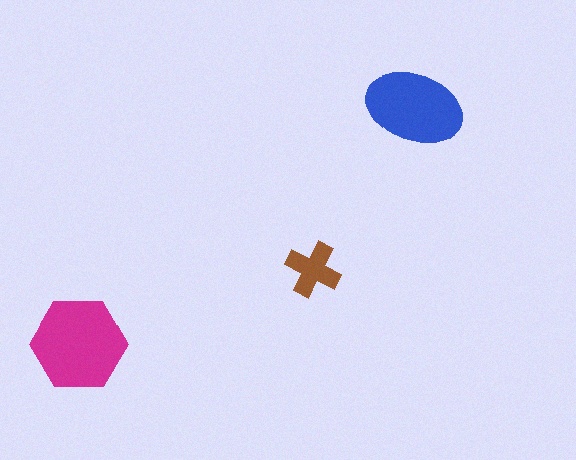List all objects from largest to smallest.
The magenta hexagon, the blue ellipse, the brown cross.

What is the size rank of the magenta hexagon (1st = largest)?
1st.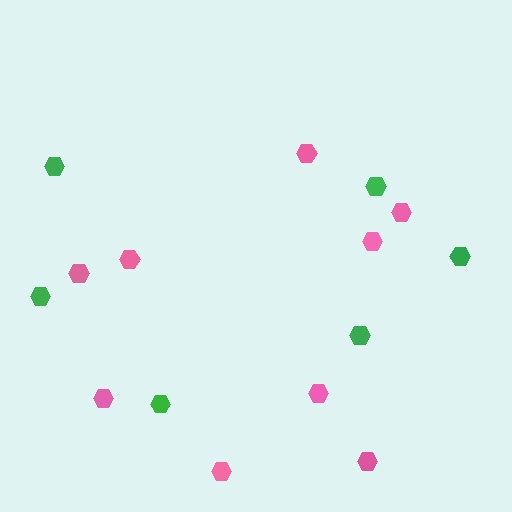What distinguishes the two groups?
There are 2 groups: one group of green hexagons (6) and one group of pink hexagons (9).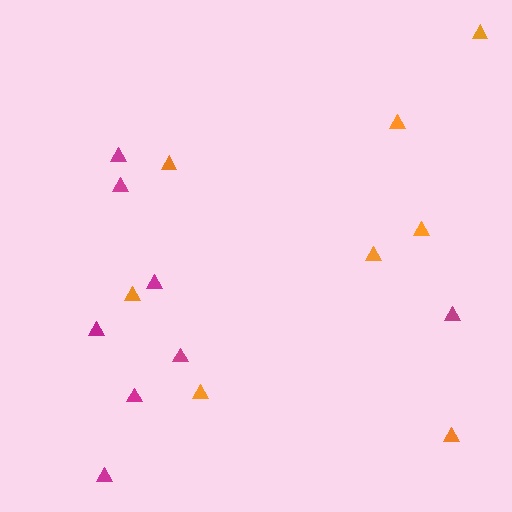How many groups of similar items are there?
There are 2 groups: one group of orange triangles (8) and one group of magenta triangles (8).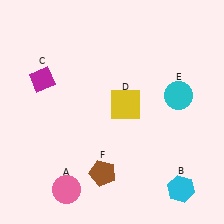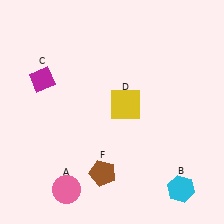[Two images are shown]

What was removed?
The cyan circle (E) was removed in Image 2.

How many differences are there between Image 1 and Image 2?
There is 1 difference between the two images.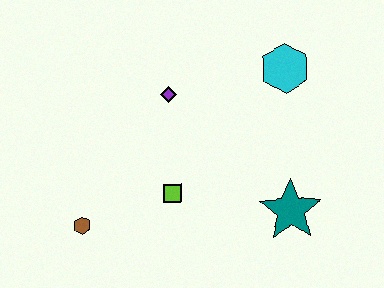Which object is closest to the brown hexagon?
The lime square is closest to the brown hexagon.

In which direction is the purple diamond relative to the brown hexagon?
The purple diamond is above the brown hexagon.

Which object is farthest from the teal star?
The brown hexagon is farthest from the teal star.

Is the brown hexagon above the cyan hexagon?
No